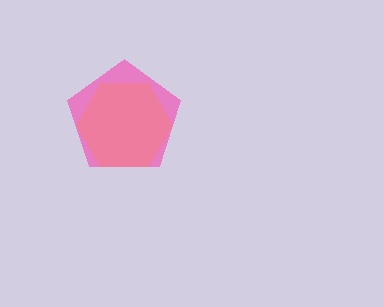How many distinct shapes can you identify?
There are 2 distinct shapes: a yellow hexagon, a pink pentagon.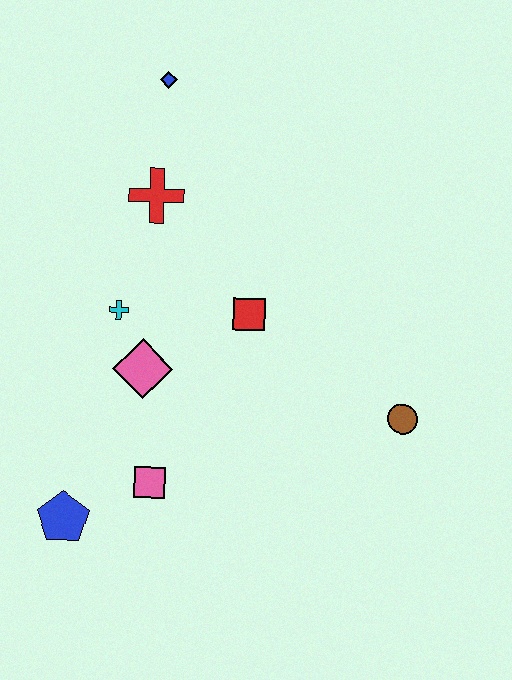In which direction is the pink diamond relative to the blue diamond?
The pink diamond is below the blue diamond.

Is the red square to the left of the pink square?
No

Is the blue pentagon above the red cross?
No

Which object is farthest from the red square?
The blue pentagon is farthest from the red square.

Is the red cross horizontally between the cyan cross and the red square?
Yes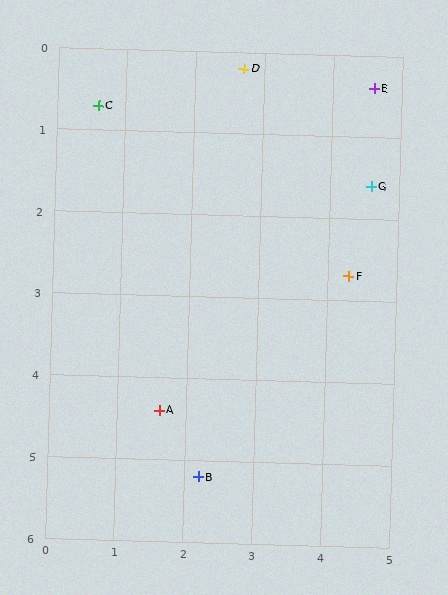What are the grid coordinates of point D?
Point D is at approximately (2.7, 0.2).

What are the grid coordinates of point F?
Point F is at approximately (4.3, 2.7).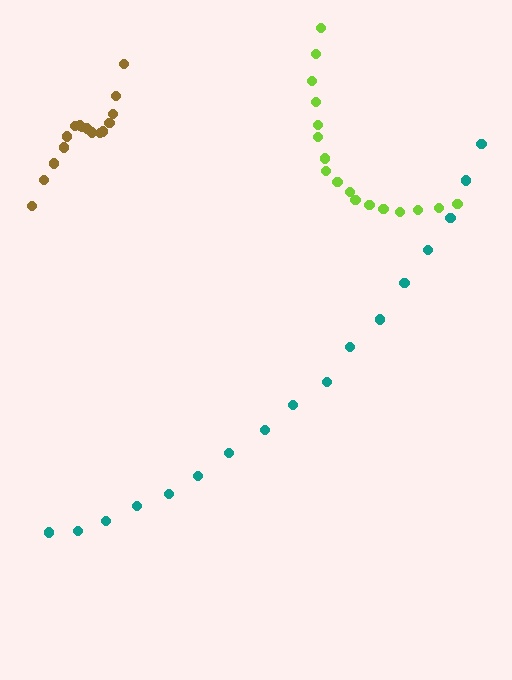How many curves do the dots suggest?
There are 3 distinct paths.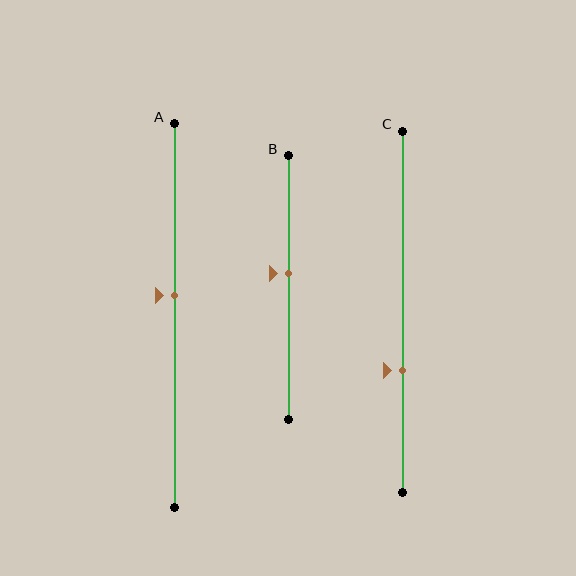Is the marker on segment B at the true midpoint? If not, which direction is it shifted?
No, the marker on segment B is shifted upward by about 5% of the segment length.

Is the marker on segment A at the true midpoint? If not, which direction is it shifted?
No, the marker on segment A is shifted upward by about 5% of the segment length.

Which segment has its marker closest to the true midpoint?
Segment B has its marker closest to the true midpoint.